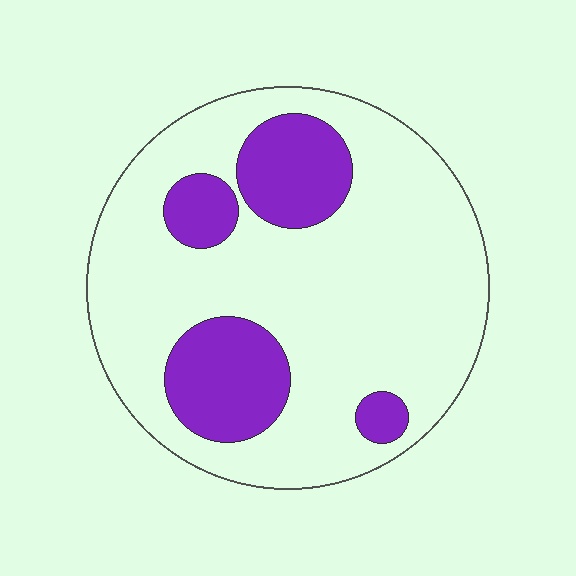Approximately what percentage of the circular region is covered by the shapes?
Approximately 25%.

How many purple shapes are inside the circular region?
4.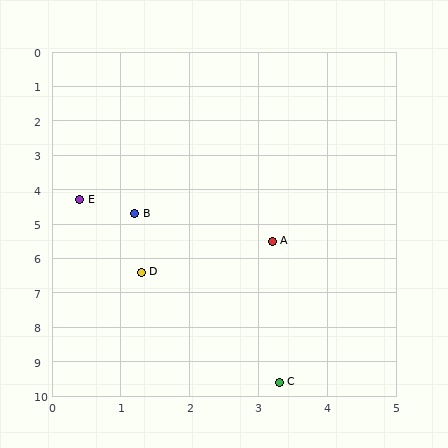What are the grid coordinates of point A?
Point A is at approximately (3.2, 5.5).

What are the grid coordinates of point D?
Point D is at approximately (1.3, 6.4).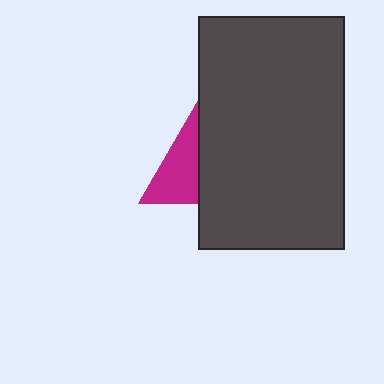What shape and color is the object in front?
The object in front is a dark gray rectangle.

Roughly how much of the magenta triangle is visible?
A small part of it is visible (roughly 37%).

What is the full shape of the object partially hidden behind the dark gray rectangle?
The partially hidden object is a magenta triangle.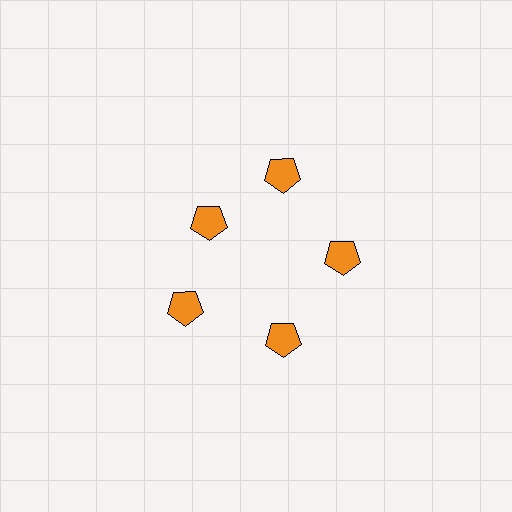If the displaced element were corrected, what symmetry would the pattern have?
It would have 5-fold rotational symmetry — the pattern would map onto itself every 72 degrees.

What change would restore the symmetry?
The symmetry would be restored by moving it outward, back onto the ring so that all 5 pentagons sit at equal angles and equal distance from the center.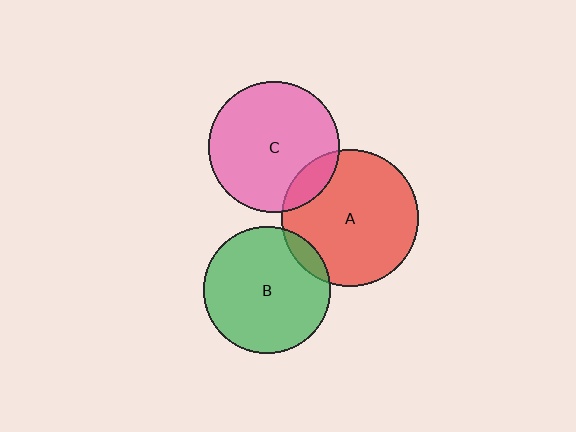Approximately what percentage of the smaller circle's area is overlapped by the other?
Approximately 10%.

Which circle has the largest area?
Circle A (red).